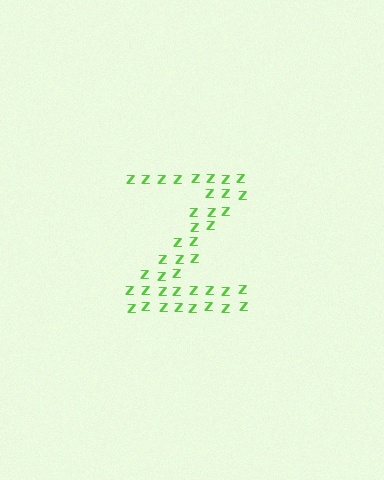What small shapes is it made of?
It is made of small letter Z's.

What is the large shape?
The large shape is the letter Z.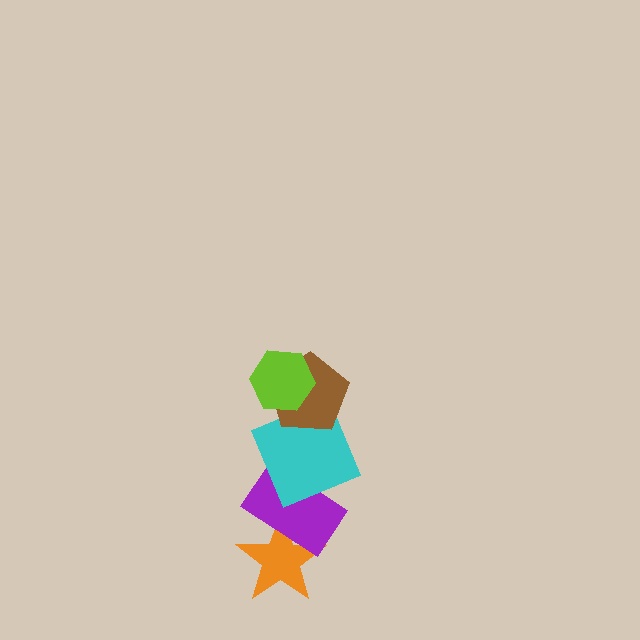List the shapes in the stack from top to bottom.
From top to bottom: the lime hexagon, the brown pentagon, the cyan square, the purple rectangle, the orange star.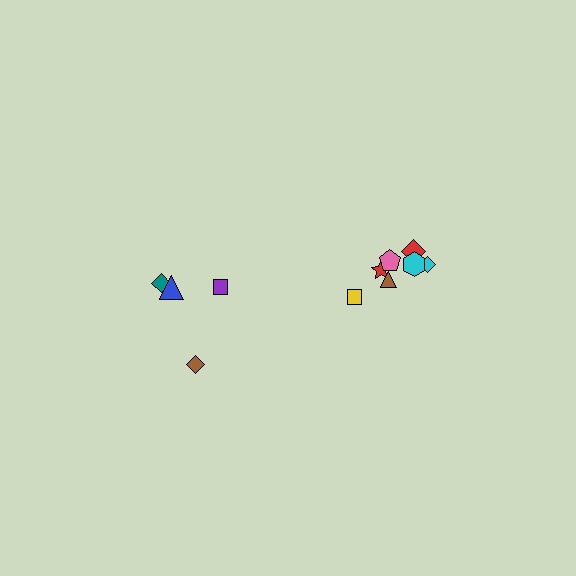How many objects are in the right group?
There are 7 objects.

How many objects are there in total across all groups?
There are 11 objects.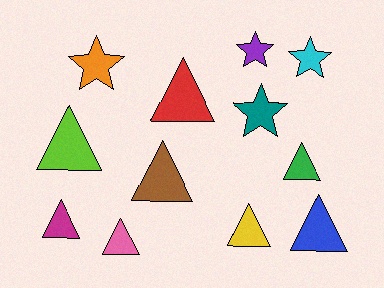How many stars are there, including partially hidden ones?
There are 4 stars.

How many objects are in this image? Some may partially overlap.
There are 12 objects.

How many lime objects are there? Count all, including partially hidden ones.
There is 1 lime object.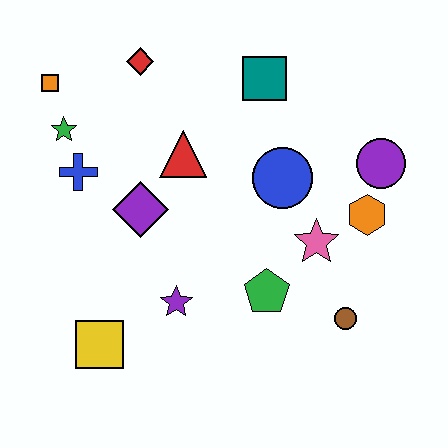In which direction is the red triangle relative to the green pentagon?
The red triangle is above the green pentagon.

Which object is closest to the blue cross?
The green star is closest to the blue cross.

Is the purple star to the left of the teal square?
Yes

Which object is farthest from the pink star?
The orange square is farthest from the pink star.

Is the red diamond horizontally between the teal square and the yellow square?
Yes